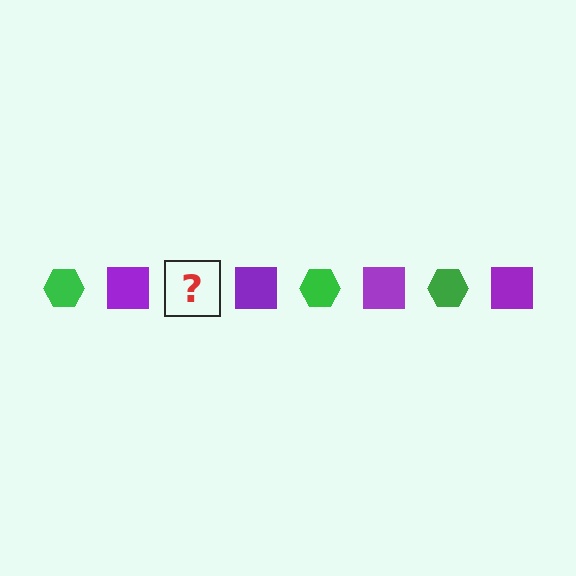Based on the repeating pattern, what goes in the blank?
The blank should be a green hexagon.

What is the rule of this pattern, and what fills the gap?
The rule is that the pattern alternates between green hexagon and purple square. The gap should be filled with a green hexagon.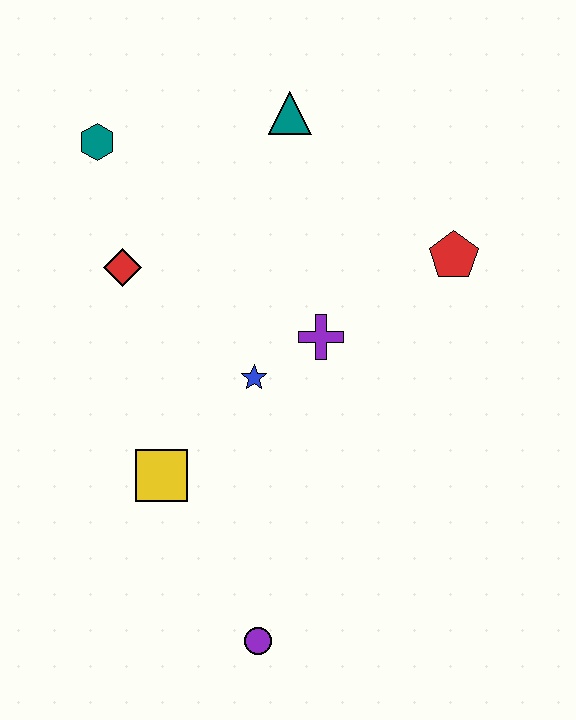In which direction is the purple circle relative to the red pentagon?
The purple circle is below the red pentagon.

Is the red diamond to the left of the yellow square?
Yes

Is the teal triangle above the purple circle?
Yes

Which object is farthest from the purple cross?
The purple circle is farthest from the purple cross.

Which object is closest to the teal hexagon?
The red diamond is closest to the teal hexagon.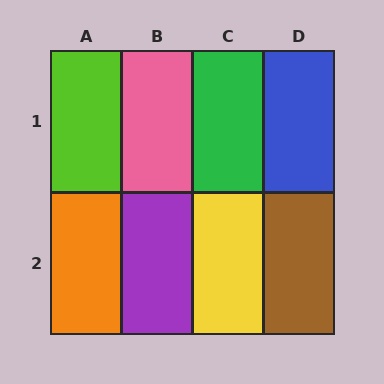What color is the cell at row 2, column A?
Orange.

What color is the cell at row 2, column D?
Brown.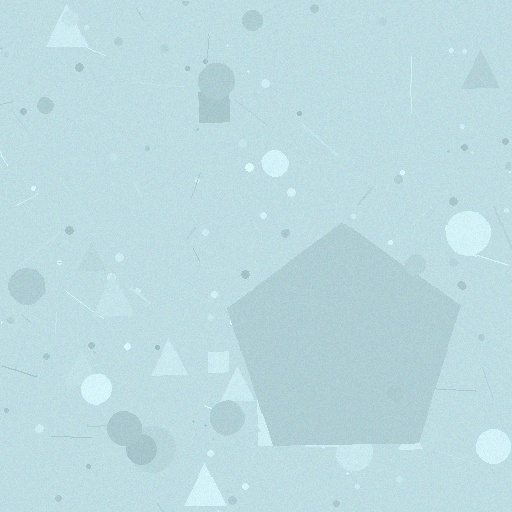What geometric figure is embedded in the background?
A pentagon is embedded in the background.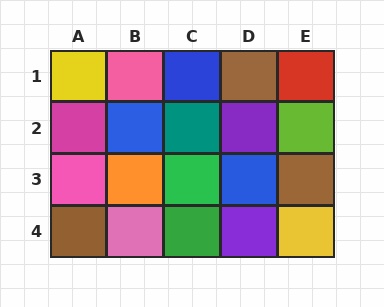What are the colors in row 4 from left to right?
Brown, pink, green, purple, yellow.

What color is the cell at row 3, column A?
Pink.